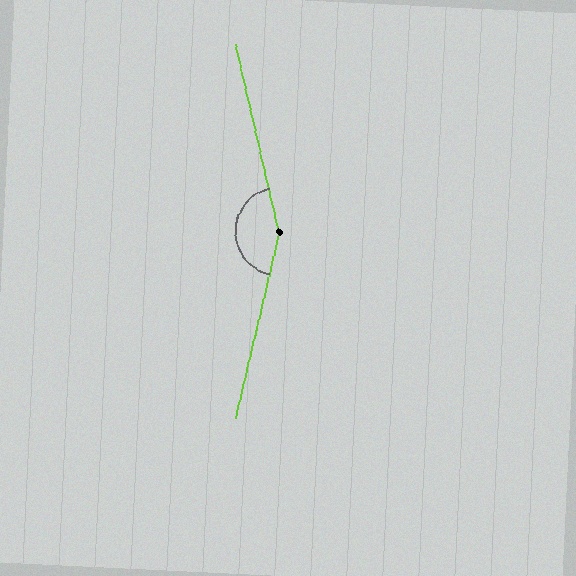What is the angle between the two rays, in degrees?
Approximately 154 degrees.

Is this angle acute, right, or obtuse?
It is obtuse.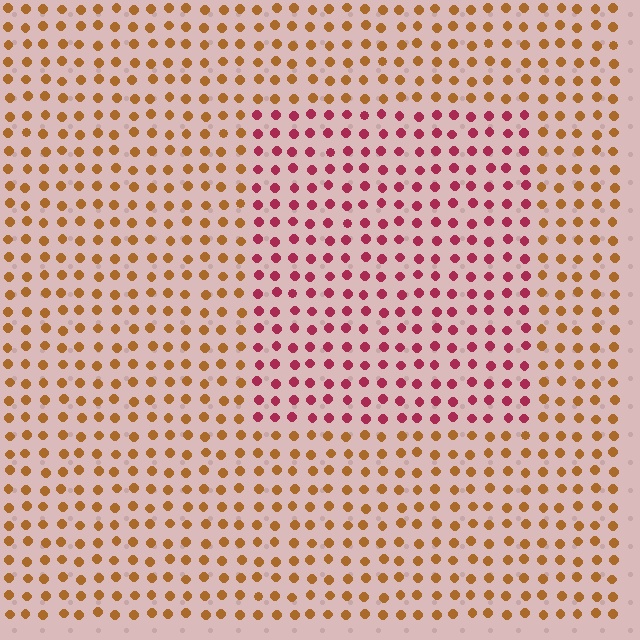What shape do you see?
I see a rectangle.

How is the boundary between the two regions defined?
The boundary is defined purely by a slight shift in hue (about 49 degrees). Spacing, size, and orientation are identical on both sides.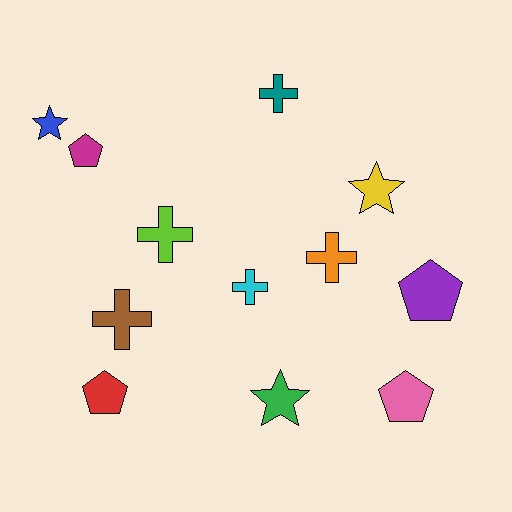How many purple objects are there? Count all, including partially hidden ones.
There is 1 purple object.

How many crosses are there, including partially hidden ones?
There are 5 crosses.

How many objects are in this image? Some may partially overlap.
There are 12 objects.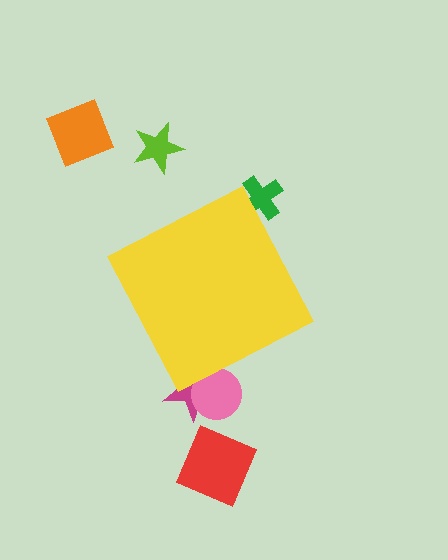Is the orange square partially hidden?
No, the orange square is fully visible.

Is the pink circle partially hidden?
Yes, the pink circle is partially hidden behind the yellow diamond.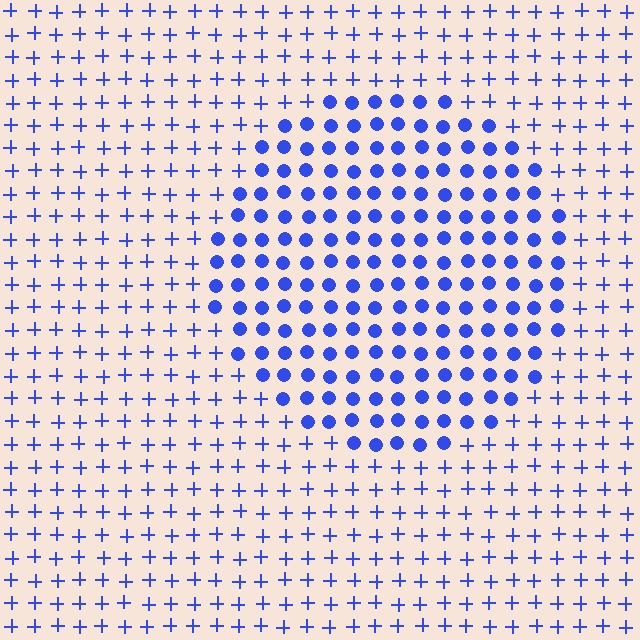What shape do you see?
I see a circle.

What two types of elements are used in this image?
The image uses circles inside the circle region and plus signs outside it.